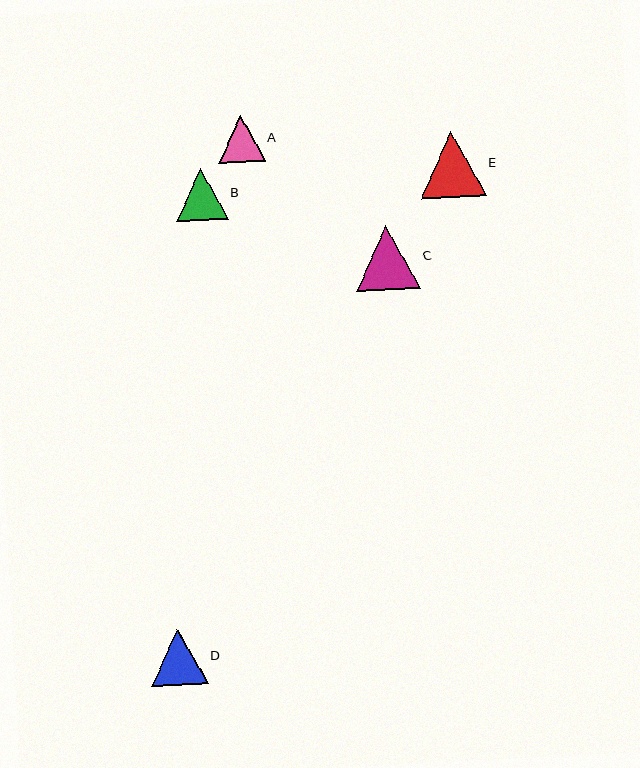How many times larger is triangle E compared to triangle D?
Triangle E is approximately 1.2 times the size of triangle D.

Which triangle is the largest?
Triangle E is the largest with a size of approximately 66 pixels.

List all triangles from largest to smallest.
From largest to smallest: E, C, D, B, A.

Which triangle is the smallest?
Triangle A is the smallest with a size of approximately 47 pixels.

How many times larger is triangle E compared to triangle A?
Triangle E is approximately 1.4 times the size of triangle A.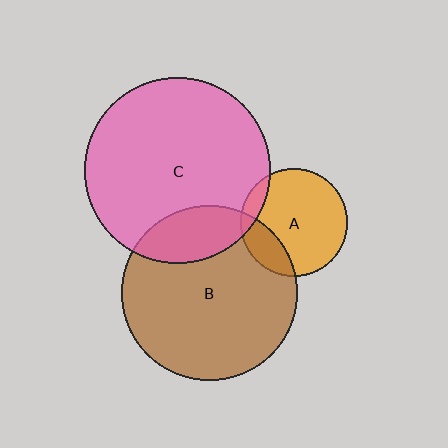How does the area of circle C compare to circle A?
Approximately 3.0 times.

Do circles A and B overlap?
Yes.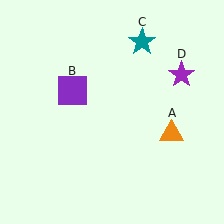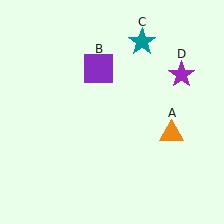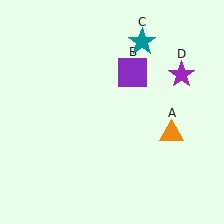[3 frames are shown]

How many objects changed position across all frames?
1 object changed position: purple square (object B).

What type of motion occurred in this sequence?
The purple square (object B) rotated clockwise around the center of the scene.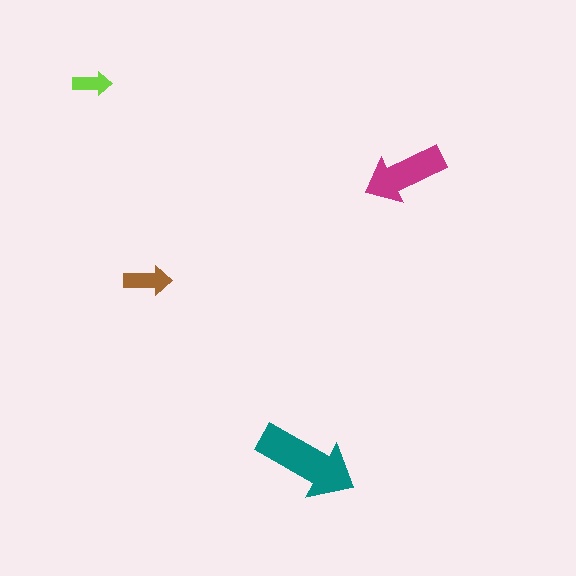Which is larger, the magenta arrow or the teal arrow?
The teal one.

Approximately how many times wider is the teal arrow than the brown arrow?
About 2 times wider.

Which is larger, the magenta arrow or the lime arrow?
The magenta one.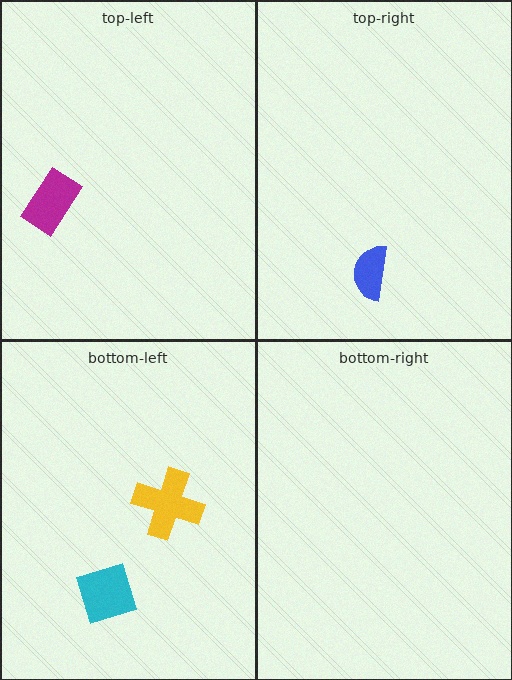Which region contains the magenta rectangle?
The top-left region.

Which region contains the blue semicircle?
The top-right region.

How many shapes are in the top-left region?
1.